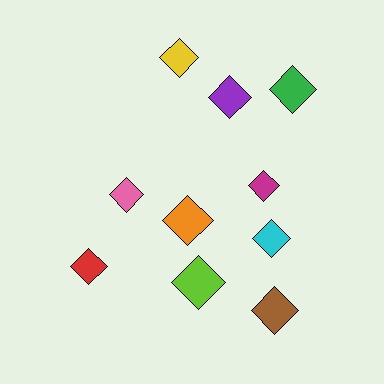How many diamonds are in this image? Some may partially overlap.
There are 10 diamonds.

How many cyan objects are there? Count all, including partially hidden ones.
There is 1 cyan object.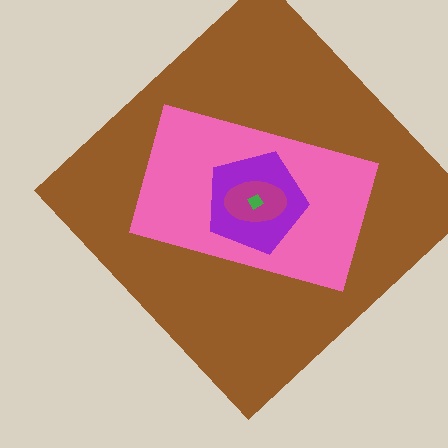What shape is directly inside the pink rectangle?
The purple pentagon.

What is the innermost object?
The green diamond.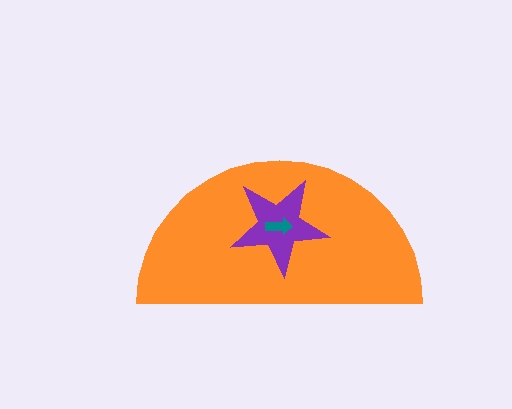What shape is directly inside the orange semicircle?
The purple star.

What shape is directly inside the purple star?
The teal arrow.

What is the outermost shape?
The orange semicircle.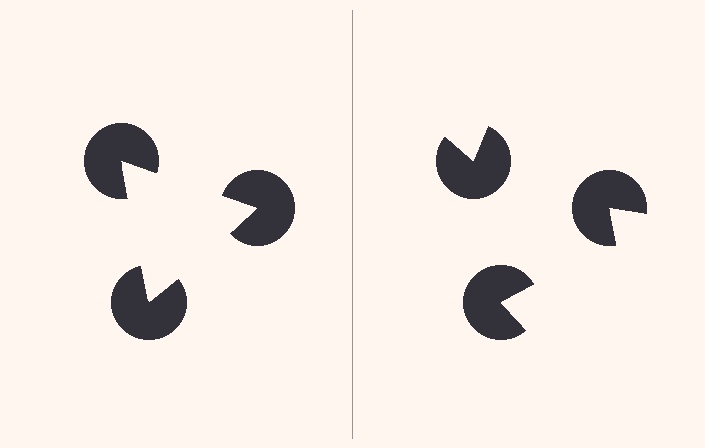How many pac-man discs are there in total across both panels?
6 — 3 on each side.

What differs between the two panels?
The pac-man discs are positioned identically on both sides; only the wedge orientations differ. On the left they align to a triangle; on the right they are misaligned.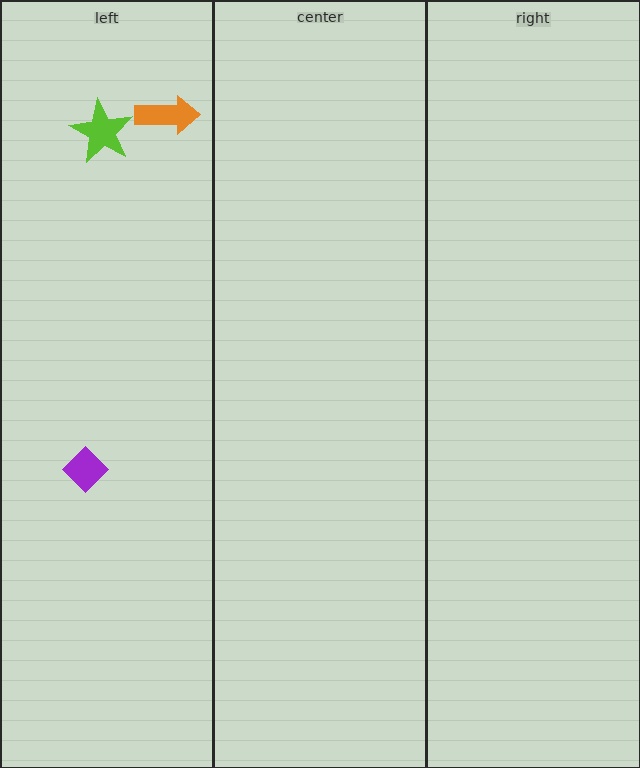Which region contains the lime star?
The left region.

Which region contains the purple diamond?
The left region.